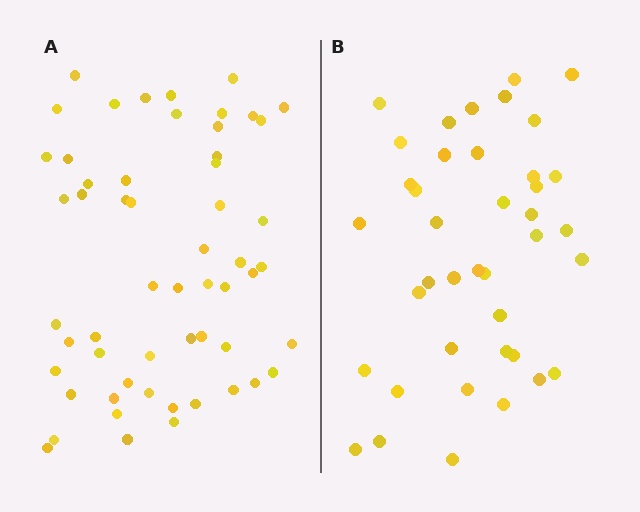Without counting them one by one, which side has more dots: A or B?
Region A (the left region) has more dots.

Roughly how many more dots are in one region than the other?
Region A has approximately 15 more dots than region B.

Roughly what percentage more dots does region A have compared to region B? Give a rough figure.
About 40% more.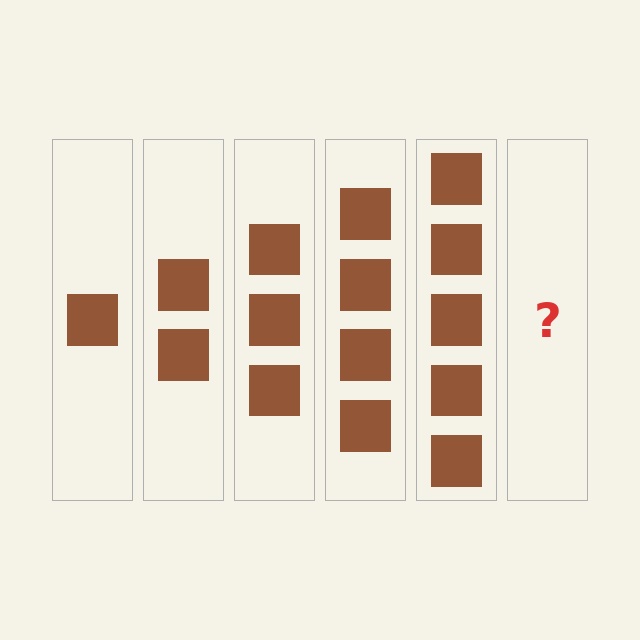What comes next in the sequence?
The next element should be 6 squares.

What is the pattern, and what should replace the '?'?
The pattern is that each step adds one more square. The '?' should be 6 squares.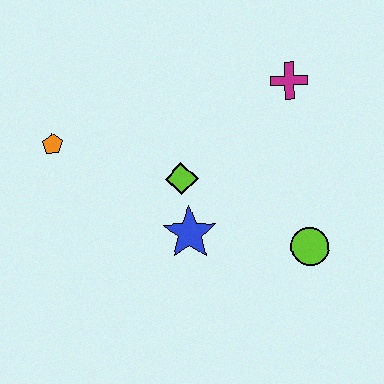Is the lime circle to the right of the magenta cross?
Yes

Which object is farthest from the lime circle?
The orange pentagon is farthest from the lime circle.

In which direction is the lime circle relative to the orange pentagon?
The lime circle is to the right of the orange pentagon.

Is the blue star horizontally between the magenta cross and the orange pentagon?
Yes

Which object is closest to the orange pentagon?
The lime diamond is closest to the orange pentagon.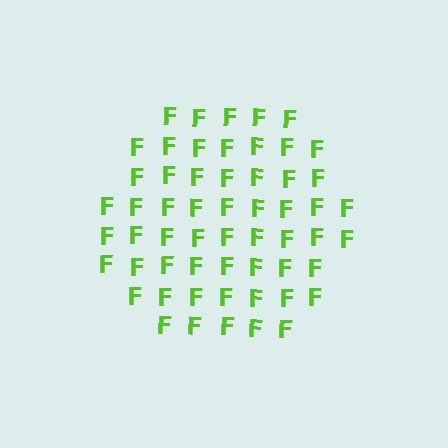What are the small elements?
The small elements are letter F's.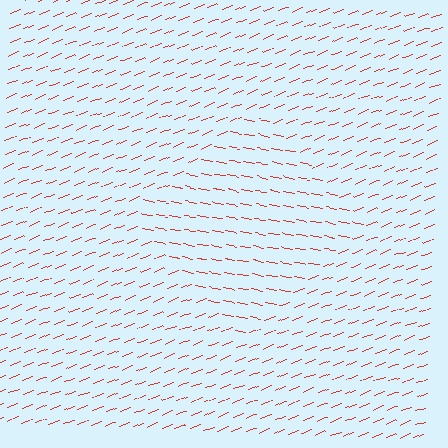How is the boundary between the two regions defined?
The boundary is defined purely by a change in line orientation (approximately 32 degrees difference). All lines are the same color and thickness.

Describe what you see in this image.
The image is filled with small red line segments. A diamond region in the image has lines oriented differently from the surrounding lines, creating a visible texture boundary.